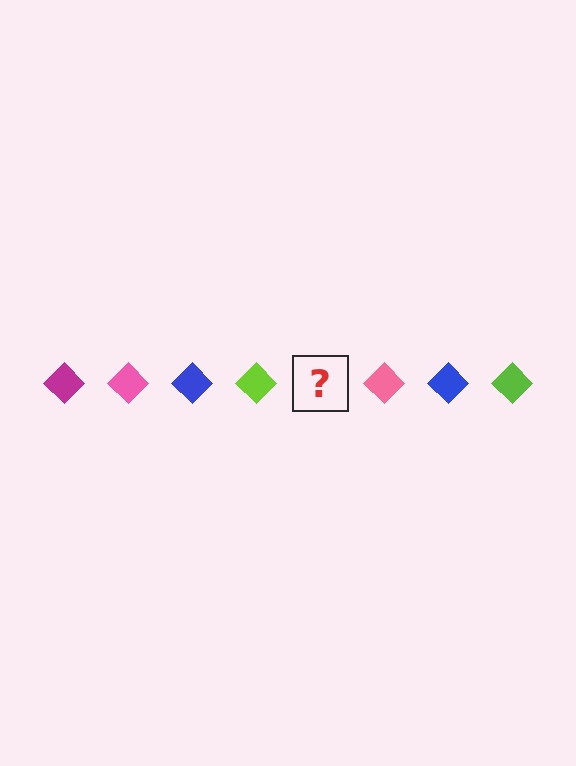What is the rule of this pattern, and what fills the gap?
The rule is that the pattern cycles through magenta, pink, blue, lime diamonds. The gap should be filled with a magenta diamond.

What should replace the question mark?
The question mark should be replaced with a magenta diamond.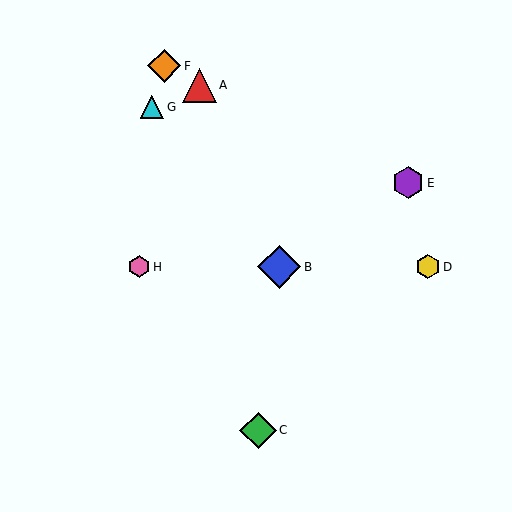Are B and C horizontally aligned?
No, B is at y≈267 and C is at y≈430.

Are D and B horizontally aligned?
Yes, both are at y≈267.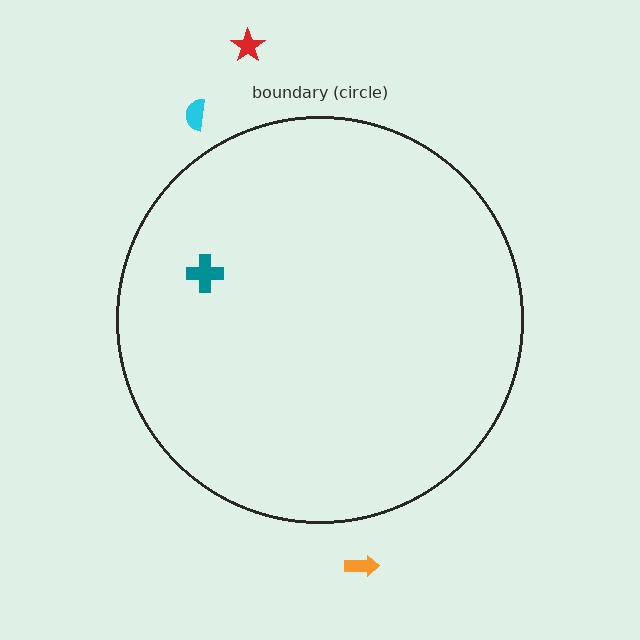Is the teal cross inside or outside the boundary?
Inside.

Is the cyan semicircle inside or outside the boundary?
Outside.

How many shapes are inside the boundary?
1 inside, 3 outside.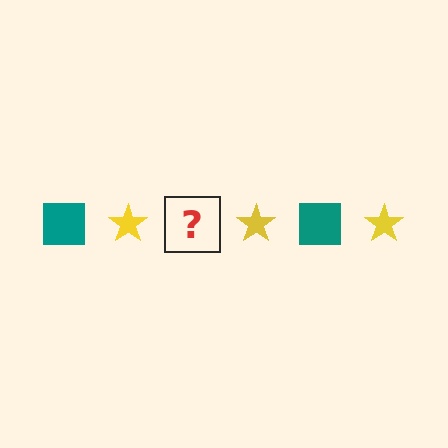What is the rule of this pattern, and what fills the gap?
The rule is that the pattern alternates between teal square and yellow star. The gap should be filled with a teal square.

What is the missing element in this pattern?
The missing element is a teal square.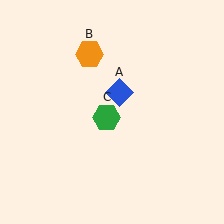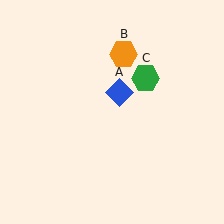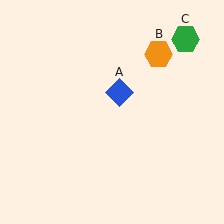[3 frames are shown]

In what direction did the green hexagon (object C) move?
The green hexagon (object C) moved up and to the right.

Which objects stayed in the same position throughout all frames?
Blue diamond (object A) remained stationary.